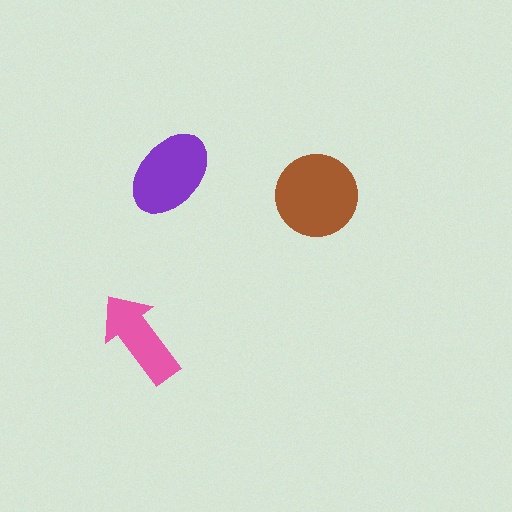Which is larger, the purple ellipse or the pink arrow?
The purple ellipse.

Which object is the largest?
The brown circle.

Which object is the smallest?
The pink arrow.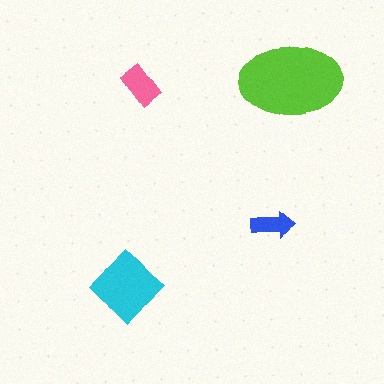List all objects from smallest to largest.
The blue arrow, the pink rectangle, the cyan diamond, the lime ellipse.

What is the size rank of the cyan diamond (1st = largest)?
2nd.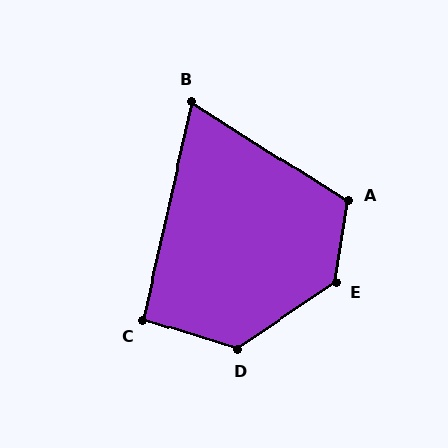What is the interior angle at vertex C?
Approximately 94 degrees (approximately right).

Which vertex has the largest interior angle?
E, at approximately 133 degrees.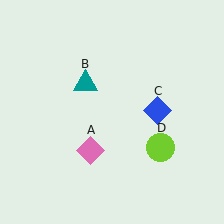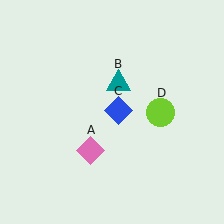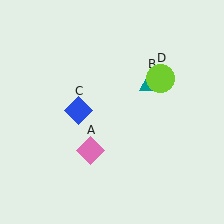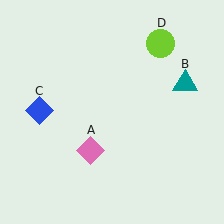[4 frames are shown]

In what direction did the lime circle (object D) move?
The lime circle (object D) moved up.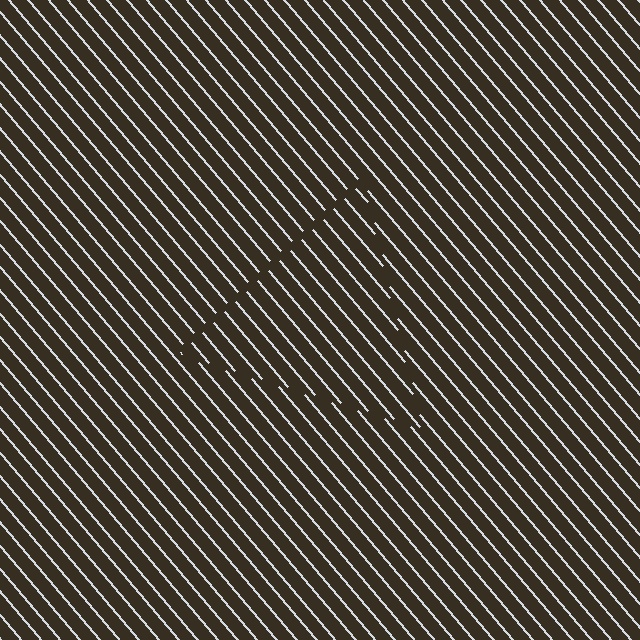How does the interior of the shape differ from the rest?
The interior of the shape contains the same grating, shifted by half a period — the contour is defined by the phase discontinuity where line-ends from the inner and outer gratings abut.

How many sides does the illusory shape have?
3 sides — the line-ends trace a triangle.